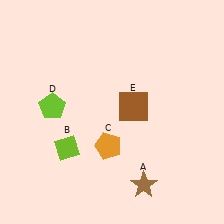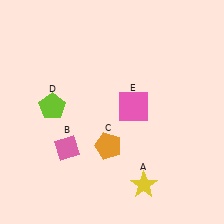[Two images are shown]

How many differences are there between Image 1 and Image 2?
There are 3 differences between the two images.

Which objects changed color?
A changed from brown to yellow. B changed from lime to pink. E changed from brown to pink.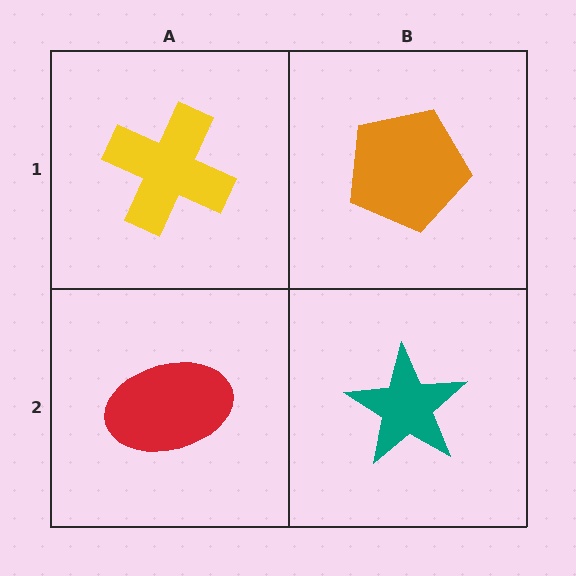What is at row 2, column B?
A teal star.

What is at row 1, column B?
An orange pentagon.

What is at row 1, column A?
A yellow cross.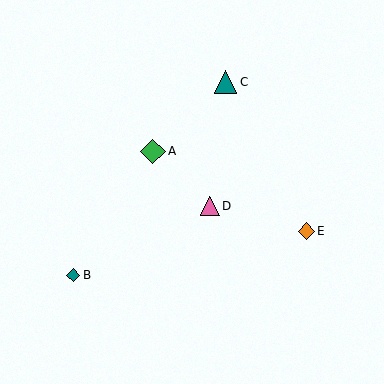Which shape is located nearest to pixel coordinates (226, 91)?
The teal triangle (labeled C) at (226, 82) is nearest to that location.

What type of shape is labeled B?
Shape B is a teal diamond.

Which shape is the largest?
The green diamond (labeled A) is the largest.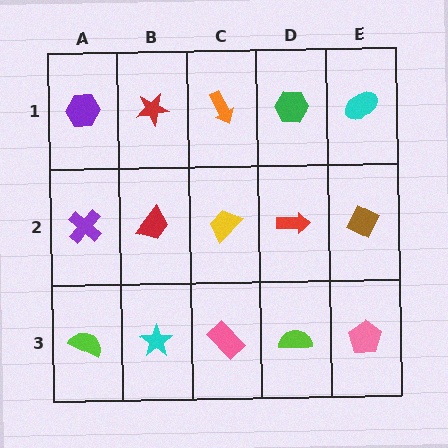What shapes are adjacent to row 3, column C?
A yellow trapezoid (row 2, column C), a cyan star (row 3, column B), a lime semicircle (row 3, column D).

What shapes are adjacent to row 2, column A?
A purple hexagon (row 1, column A), a lime semicircle (row 3, column A), a red trapezoid (row 2, column B).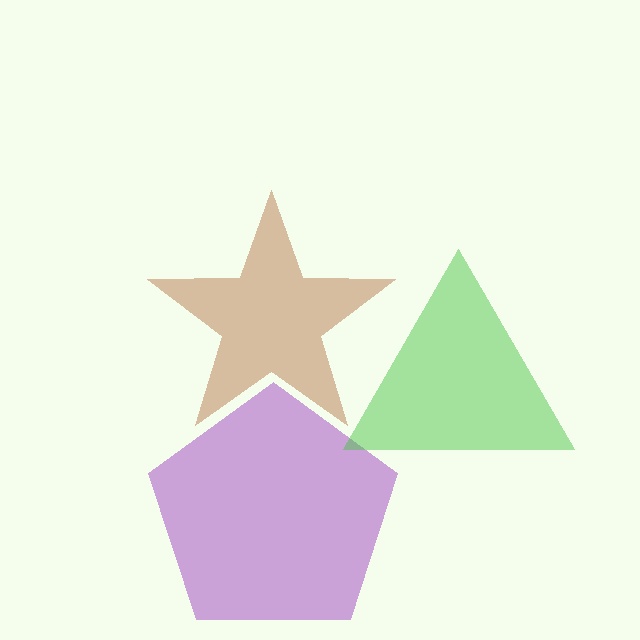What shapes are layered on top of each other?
The layered shapes are: a purple pentagon, a brown star, a green triangle.